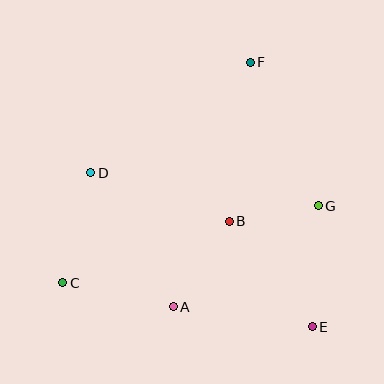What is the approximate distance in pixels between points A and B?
The distance between A and B is approximately 102 pixels.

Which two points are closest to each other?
Points B and G are closest to each other.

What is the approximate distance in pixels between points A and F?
The distance between A and F is approximately 256 pixels.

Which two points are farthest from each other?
Points C and F are farthest from each other.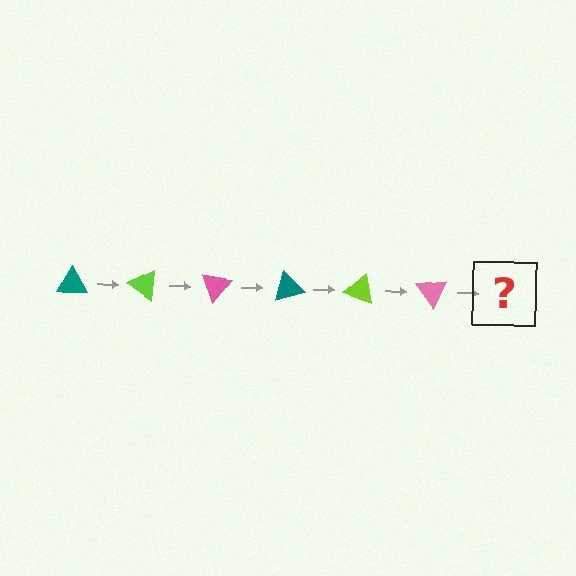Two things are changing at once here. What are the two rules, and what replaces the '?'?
The two rules are that it rotates 35 degrees each step and the color cycles through teal, lime, and pink. The '?' should be a teal triangle, rotated 210 degrees from the start.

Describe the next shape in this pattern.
It should be a teal triangle, rotated 210 degrees from the start.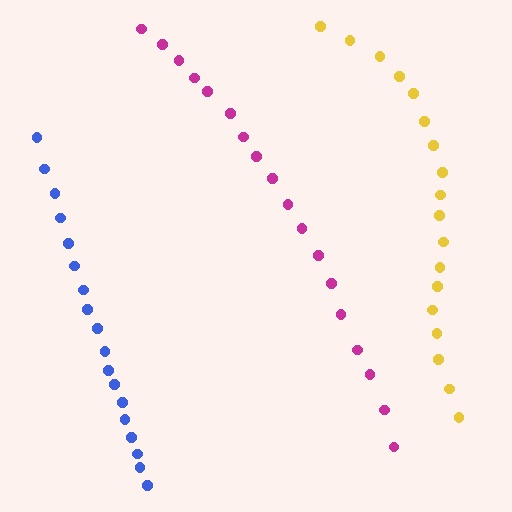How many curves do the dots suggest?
There are 3 distinct paths.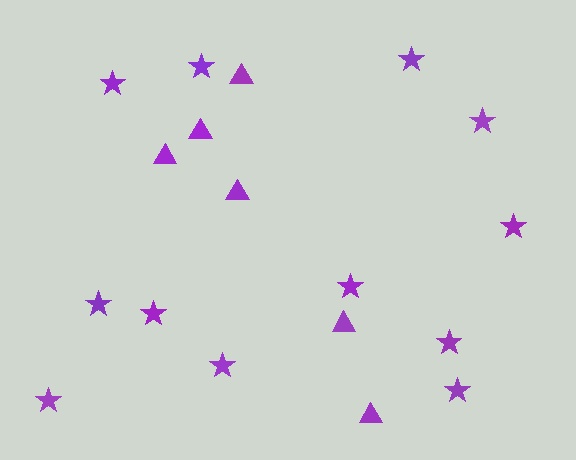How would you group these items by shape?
There are 2 groups: one group of triangles (6) and one group of stars (12).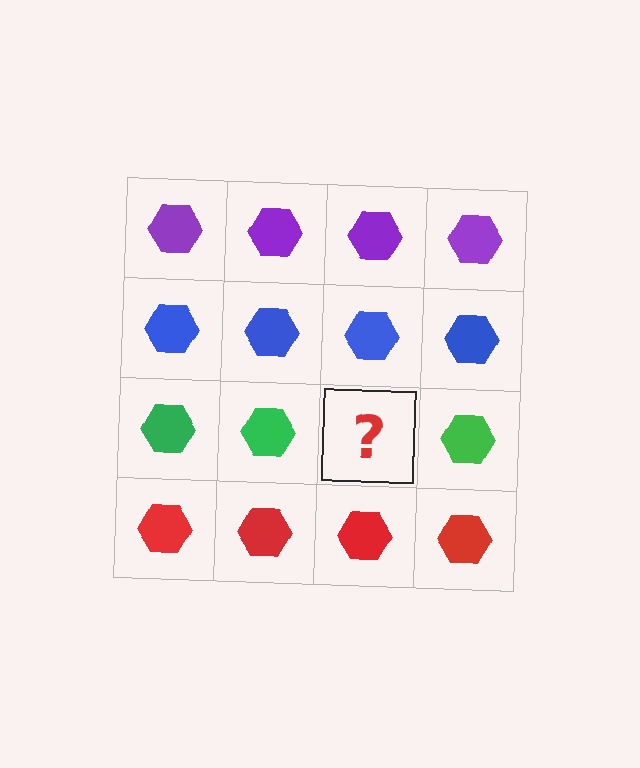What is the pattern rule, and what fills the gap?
The rule is that each row has a consistent color. The gap should be filled with a green hexagon.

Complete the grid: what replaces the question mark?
The question mark should be replaced with a green hexagon.